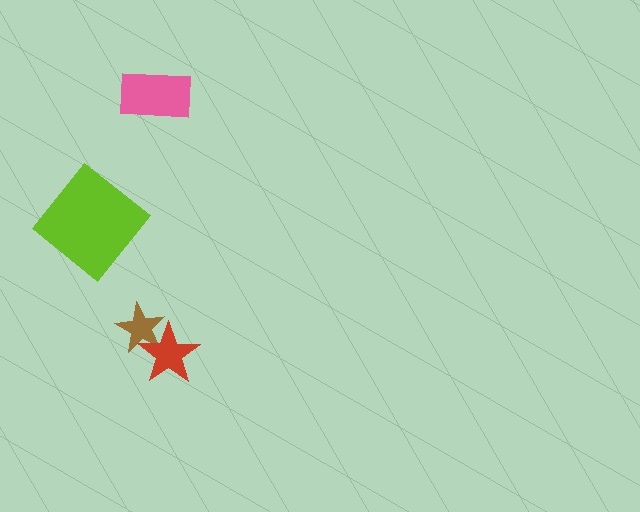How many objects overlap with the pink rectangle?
0 objects overlap with the pink rectangle.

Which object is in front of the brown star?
The red star is in front of the brown star.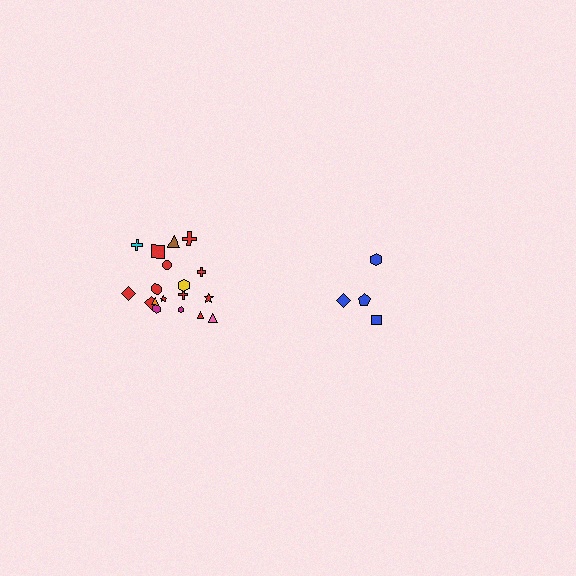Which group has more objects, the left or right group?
The left group.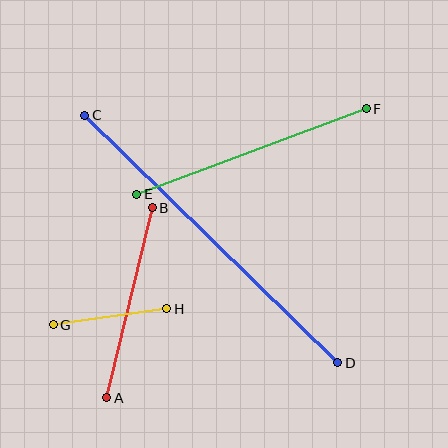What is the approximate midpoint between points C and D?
The midpoint is at approximately (211, 239) pixels.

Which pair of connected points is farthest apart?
Points C and D are farthest apart.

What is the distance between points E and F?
The distance is approximately 245 pixels.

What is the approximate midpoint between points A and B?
The midpoint is at approximately (129, 303) pixels.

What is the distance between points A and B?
The distance is approximately 195 pixels.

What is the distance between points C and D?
The distance is approximately 354 pixels.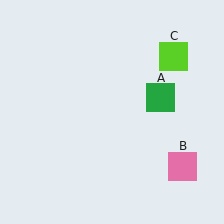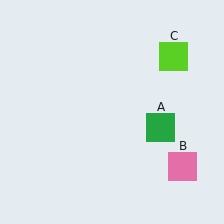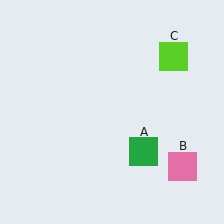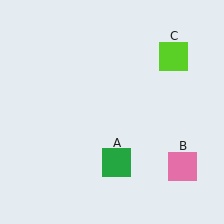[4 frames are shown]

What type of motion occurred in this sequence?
The green square (object A) rotated clockwise around the center of the scene.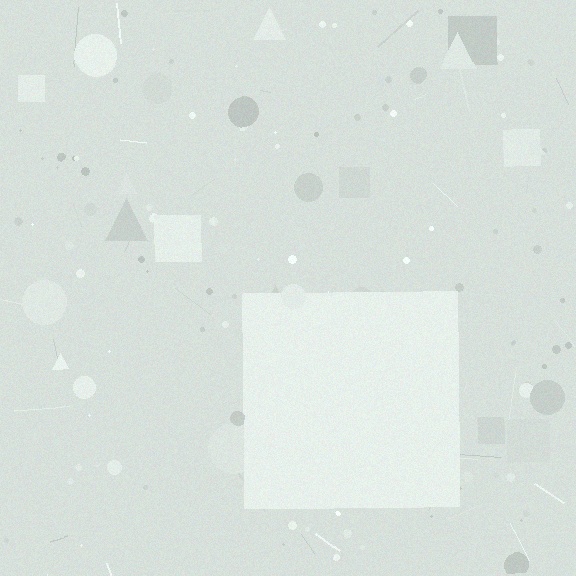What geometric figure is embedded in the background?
A square is embedded in the background.